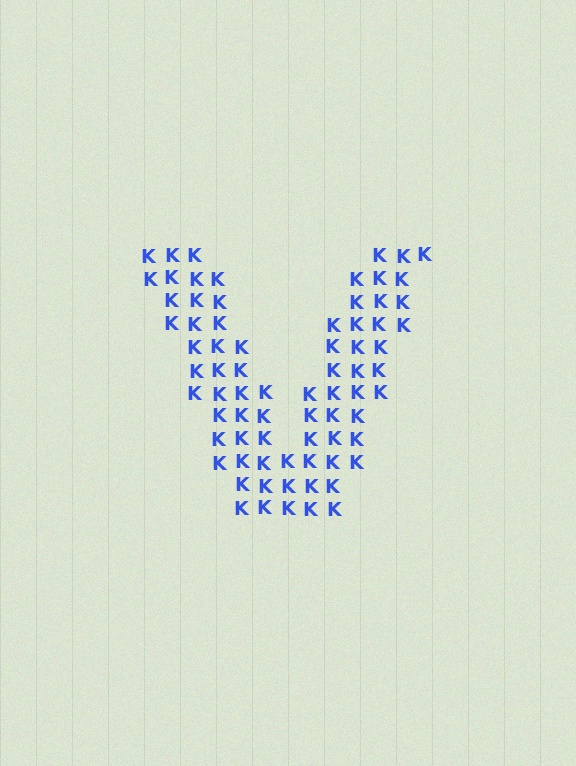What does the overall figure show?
The overall figure shows the letter V.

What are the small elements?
The small elements are letter K's.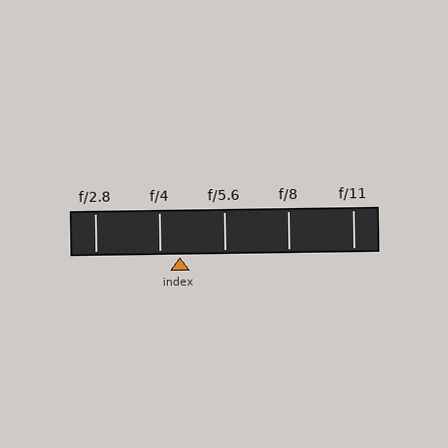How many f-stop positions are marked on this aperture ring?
There are 5 f-stop positions marked.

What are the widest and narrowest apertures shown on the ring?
The widest aperture shown is f/2.8 and the narrowest is f/11.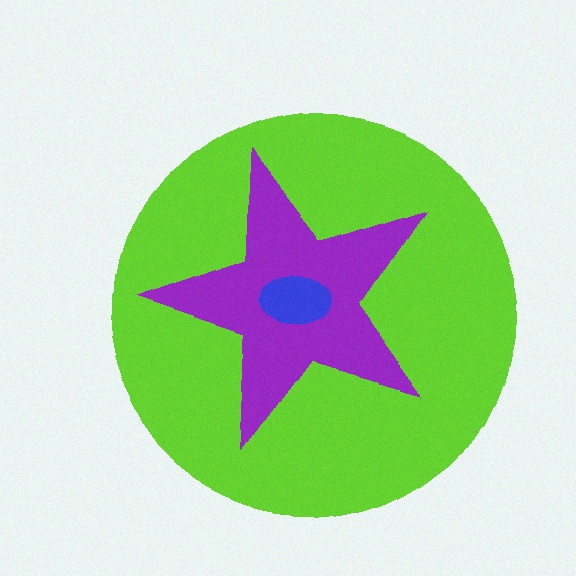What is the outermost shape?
The lime circle.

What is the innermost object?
The blue ellipse.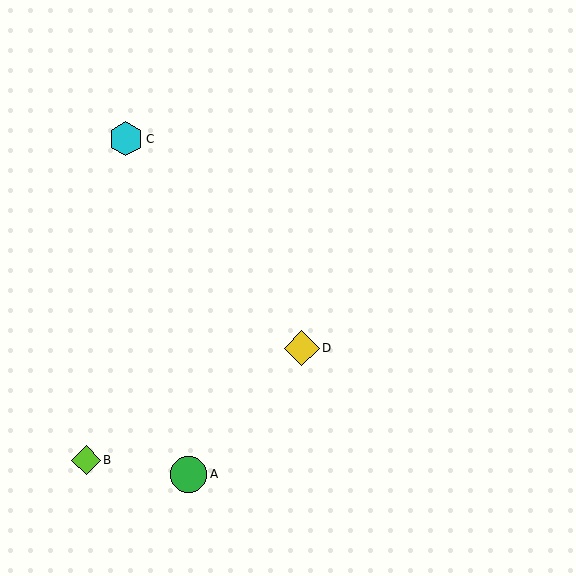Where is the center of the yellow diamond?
The center of the yellow diamond is at (302, 348).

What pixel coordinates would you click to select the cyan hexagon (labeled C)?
Click at (126, 139) to select the cyan hexagon C.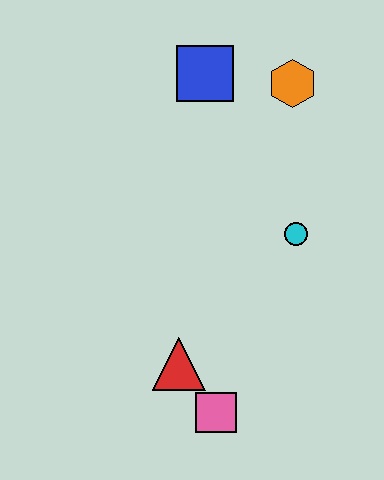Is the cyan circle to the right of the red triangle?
Yes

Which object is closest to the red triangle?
The pink square is closest to the red triangle.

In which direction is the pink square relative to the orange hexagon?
The pink square is below the orange hexagon.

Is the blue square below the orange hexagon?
No